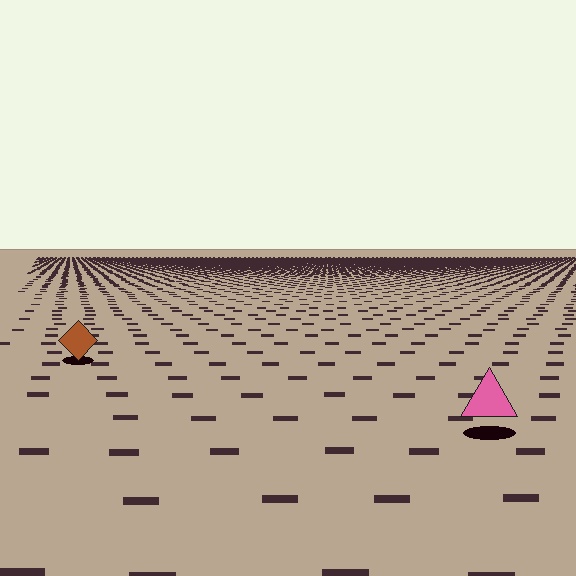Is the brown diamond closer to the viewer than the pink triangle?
No. The pink triangle is closer — you can tell from the texture gradient: the ground texture is coarser near it.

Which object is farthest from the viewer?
The brown diamond is farthest from the viewer. It appears smaller and the ground texture around it is denser.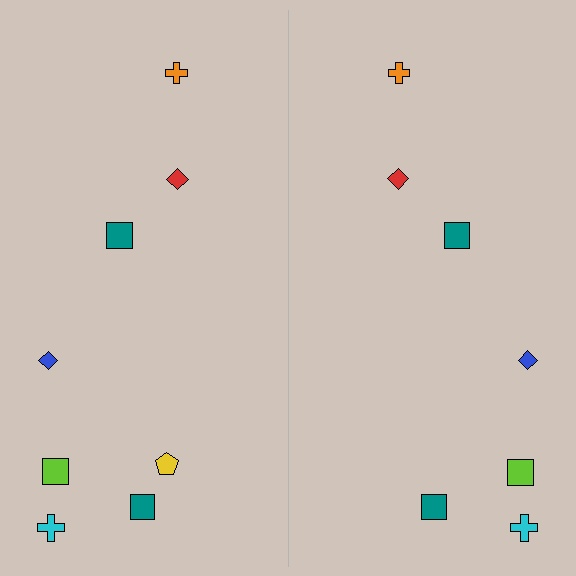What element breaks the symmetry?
A yellow pentagon is missing from the right side.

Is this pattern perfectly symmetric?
No, the pattern is not perfectly symmetric. A yellow pentagon is missing from the right side.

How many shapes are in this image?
There are 15 shapes in this image.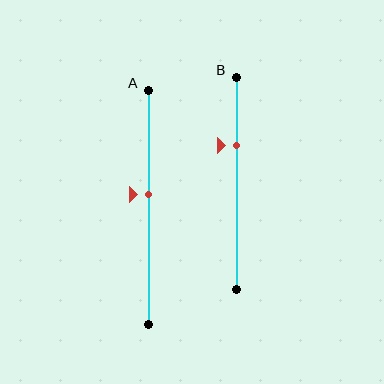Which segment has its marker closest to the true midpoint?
Segment A has its marker closest to the true midpoint.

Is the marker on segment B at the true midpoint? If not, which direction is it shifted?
No, the marker on segment B is shifted upward by about 18% of the segment length.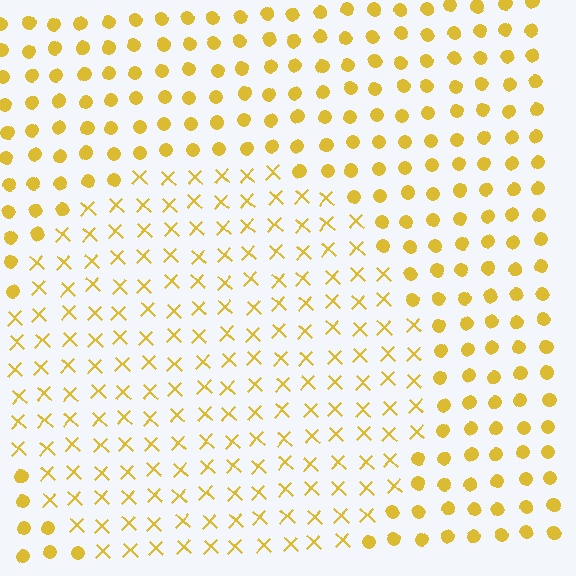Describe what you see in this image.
The image is filled with small yellow elements arranged in a uniform grid. A circle-shaped region contains X marks, while the surrounding area contains circles. The boundary is defined purely by the change in element shape.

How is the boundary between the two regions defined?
The boundary is defined by a change in element shape: X marks inside vs. circles outside. All elements share the same color and spacing.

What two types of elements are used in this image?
The image uses X marks inside the circle region and circles outside it.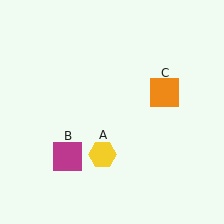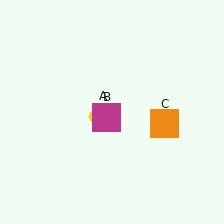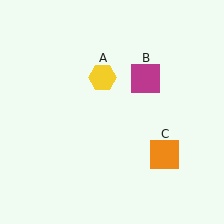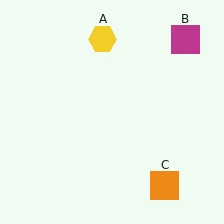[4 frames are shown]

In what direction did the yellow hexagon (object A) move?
The yellow hexagon (object A) moved up.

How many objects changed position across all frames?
3 objects changed position: yellow hexagon (object A), magenta square (object B), orange square (object C).